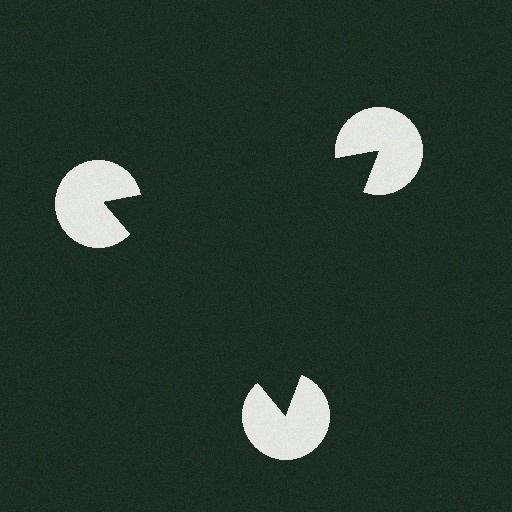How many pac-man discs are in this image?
There are 3 — one at each vertex of the illusory triangle.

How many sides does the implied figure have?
3 sides.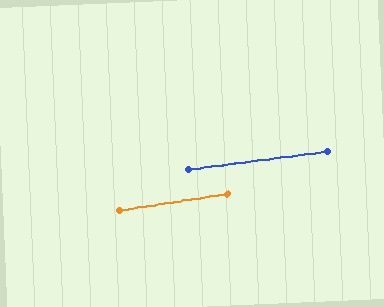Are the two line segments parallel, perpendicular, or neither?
Parallel — their directions differ by only 1.6°.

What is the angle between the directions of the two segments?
Approximately 2 degrees.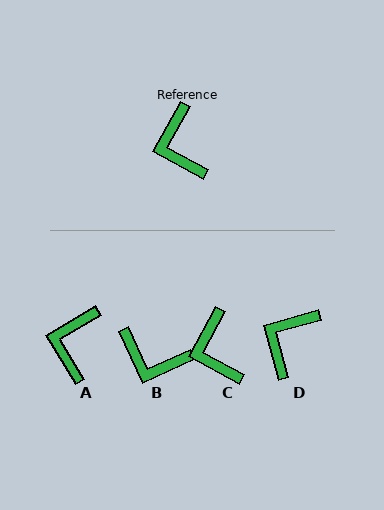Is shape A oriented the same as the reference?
No, it is off by about 31 degrees.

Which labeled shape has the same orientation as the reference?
C.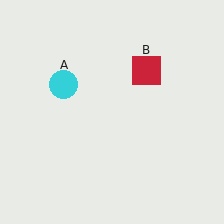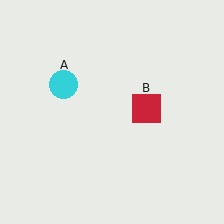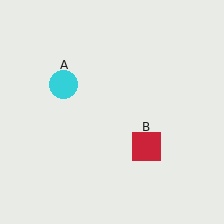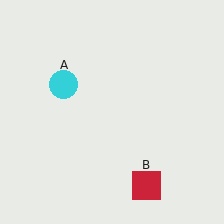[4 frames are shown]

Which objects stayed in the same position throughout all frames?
Cyan circle (object A) remained stationary.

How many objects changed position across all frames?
1 object changed position: red square (object B).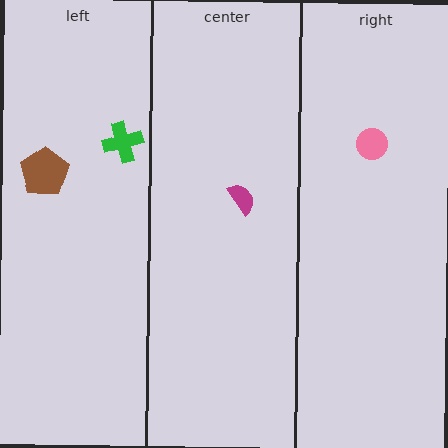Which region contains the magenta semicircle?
The center region.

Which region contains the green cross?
The left region.